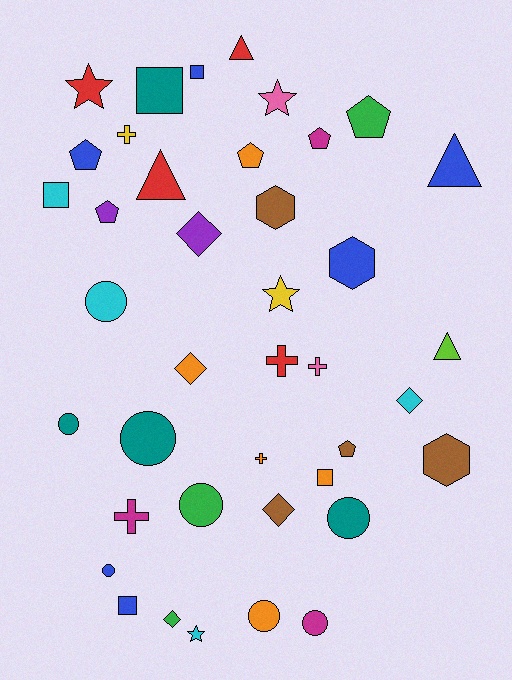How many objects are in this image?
There are 40 objects.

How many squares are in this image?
There are 5 squares.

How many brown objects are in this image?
There are 4 brown objects.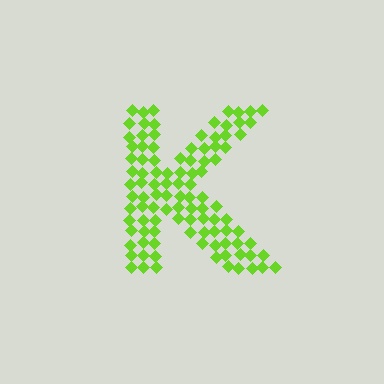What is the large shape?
The large shape is the letter K.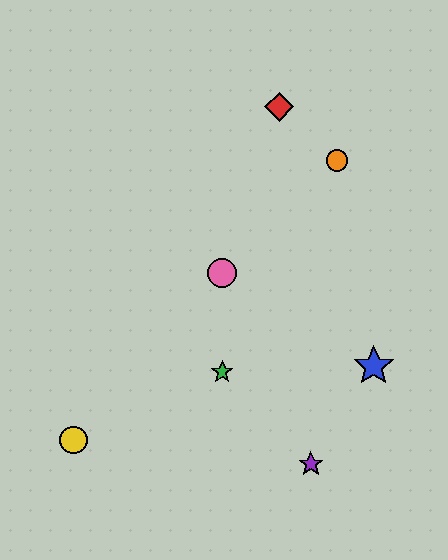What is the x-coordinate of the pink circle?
The pink circle is at x≈222.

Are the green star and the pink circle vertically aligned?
Yes, both are at x≈222.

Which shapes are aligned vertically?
The green star, the cyan circle, the pink circle are aligned vertically.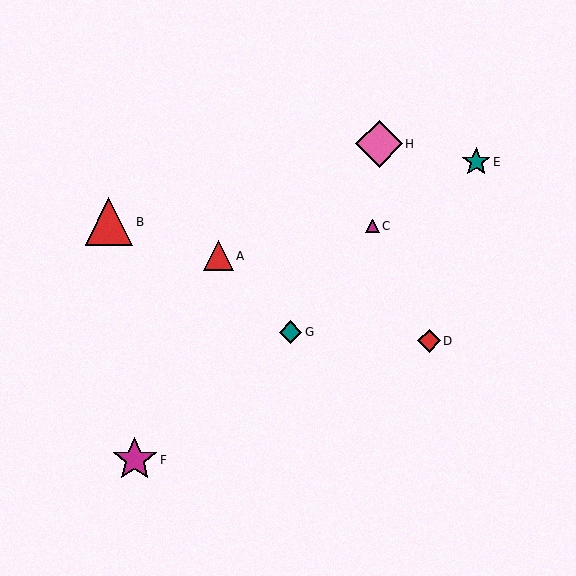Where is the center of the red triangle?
The center of the red triangle is at (218, 256).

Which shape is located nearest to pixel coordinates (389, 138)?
The pink diamond (labeled H) at (379, 144) is nearest to that location.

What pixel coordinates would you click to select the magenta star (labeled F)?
Click at (135, 460) to select the magenta star F.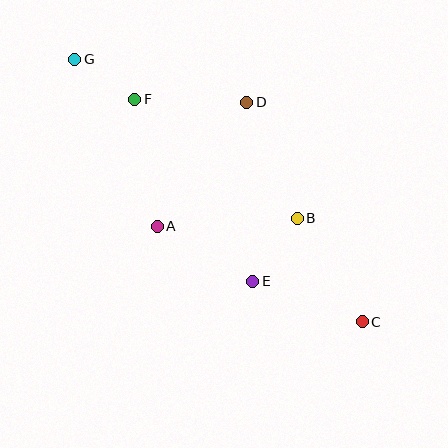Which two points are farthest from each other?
Points C and G are farthest from each other.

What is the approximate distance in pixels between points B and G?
The distance between B and G is approximately 274 pixels.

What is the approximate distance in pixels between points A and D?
The distance between A and D is approximately 153 pixels.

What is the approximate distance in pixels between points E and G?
The distance between E and G is approximately 285 pixels.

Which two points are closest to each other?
Points F and G are closest to each other.